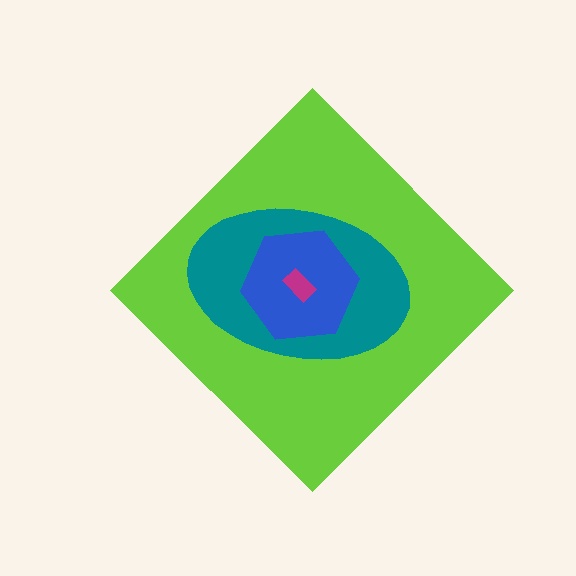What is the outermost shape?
The lime diamond.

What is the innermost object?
The magenta rectangle.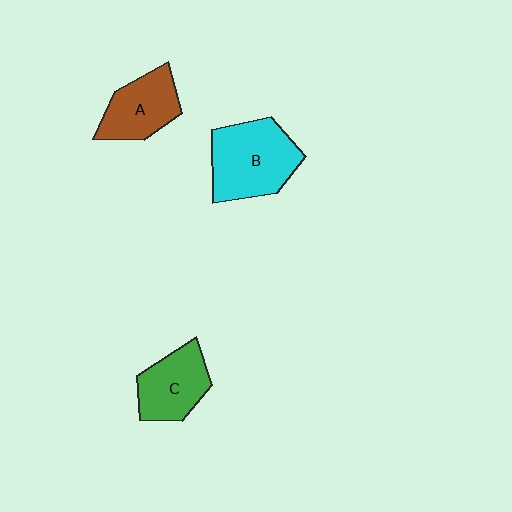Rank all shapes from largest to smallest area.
From largest to smallest: B (cyan), C (green), A (brown).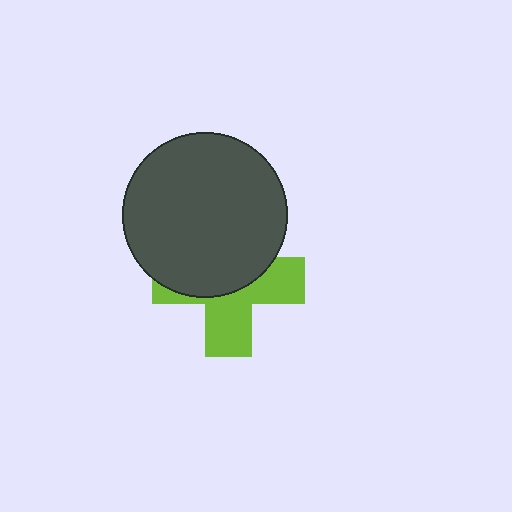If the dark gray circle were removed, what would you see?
You would see the complete lime cross.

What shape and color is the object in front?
The object in front is a dark gray circle.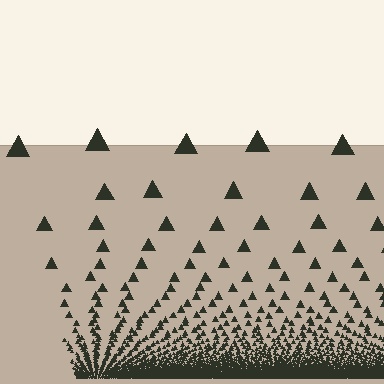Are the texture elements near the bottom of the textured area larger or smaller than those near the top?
Smaller. The gradient is inverted — elements near the bottom are smaller and denser.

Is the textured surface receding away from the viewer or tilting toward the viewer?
The surface appears to tilt toward the viewer. Texture elements get larger and sparser toward the top.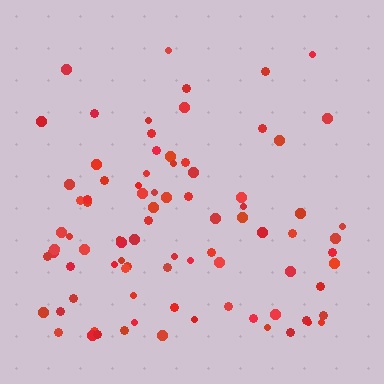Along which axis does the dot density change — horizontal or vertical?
Vertical.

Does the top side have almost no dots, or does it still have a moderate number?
Still a moderate number, just noticeably fewer than the bottom.